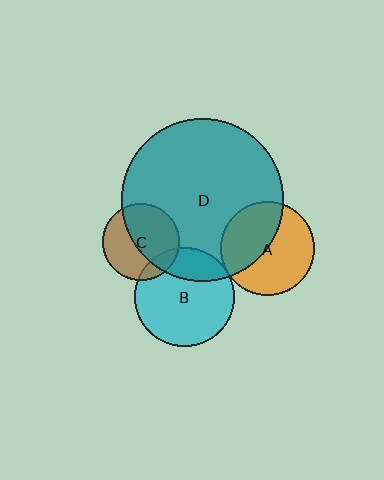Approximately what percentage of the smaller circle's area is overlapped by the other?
Approximately 25%.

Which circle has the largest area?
Circle D (teal).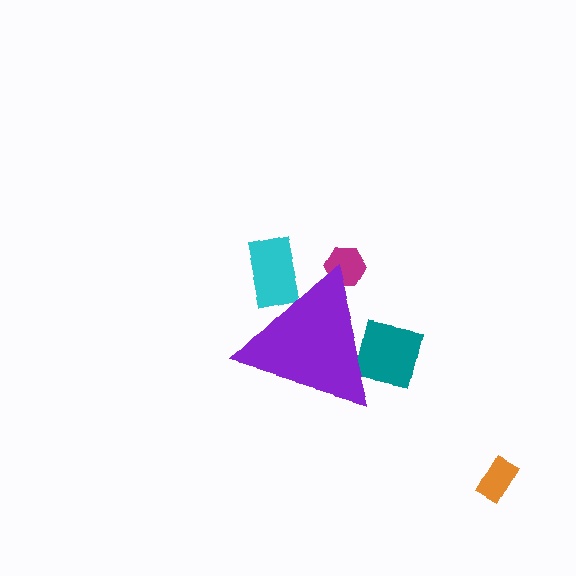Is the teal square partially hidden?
Yes, the teal square is partially hidden behind the purple triangle.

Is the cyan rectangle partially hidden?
Yes, the cyan rectangle is partially hidden behind the purple triangle.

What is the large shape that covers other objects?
A purple triangle.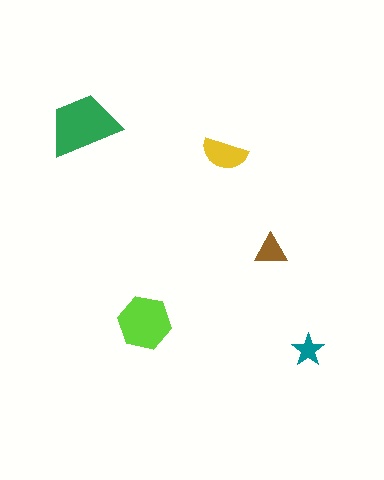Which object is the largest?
The green trapezoid.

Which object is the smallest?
The teal star.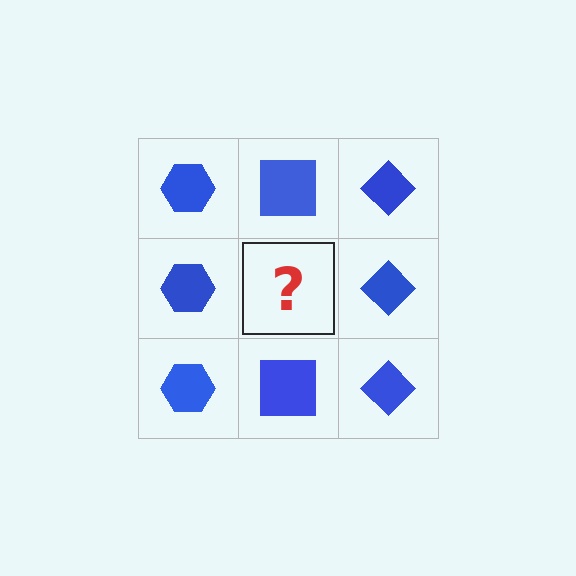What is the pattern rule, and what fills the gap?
The rule is that each column has a consistent shape. The gap should be filled with a blue square.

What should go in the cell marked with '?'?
The missing cell should contain a blue square.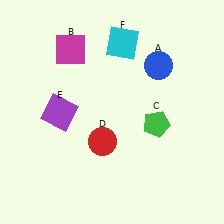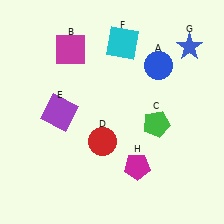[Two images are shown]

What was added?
A blue star (G), a magenta pentagon (H) were added in Image 2.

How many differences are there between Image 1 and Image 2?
There are 2 differences between the two images.